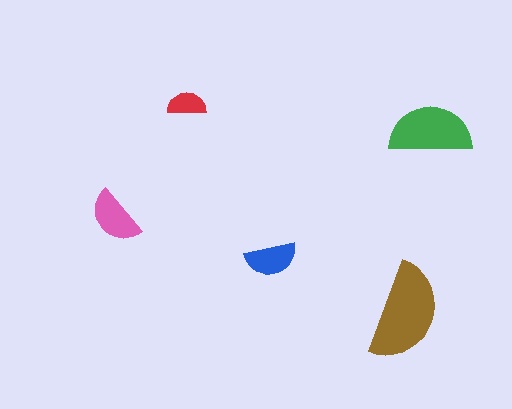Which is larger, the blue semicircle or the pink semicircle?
The pink one.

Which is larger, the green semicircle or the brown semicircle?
The brown one.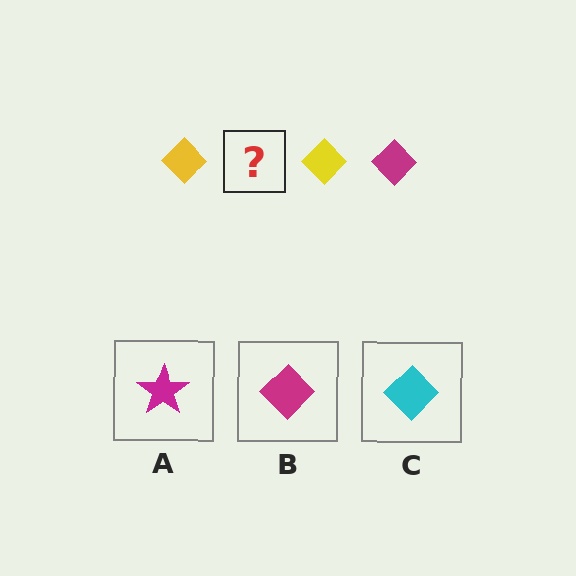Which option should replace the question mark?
Option B.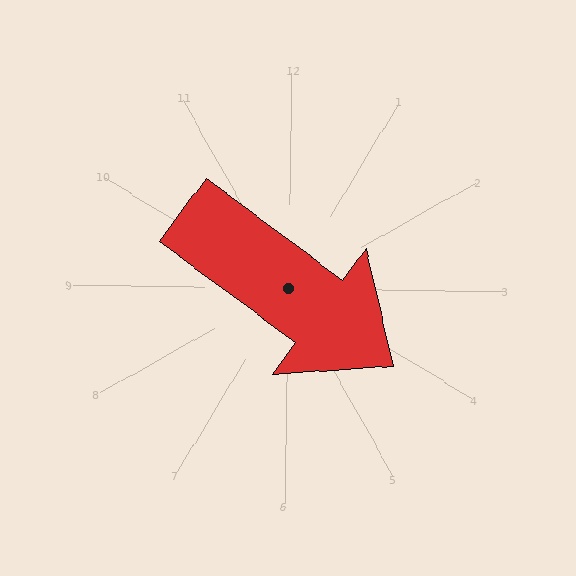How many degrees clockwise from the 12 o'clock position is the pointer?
Approximately 126 degrees.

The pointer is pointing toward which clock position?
Roughly 4 o'clock.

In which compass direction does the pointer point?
Southeast.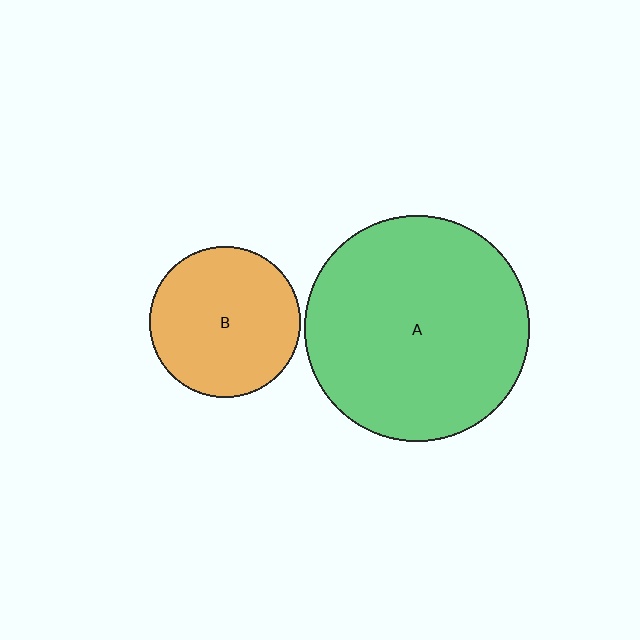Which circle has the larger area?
Circle A (green).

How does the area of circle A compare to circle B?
Approximately 2.2 times.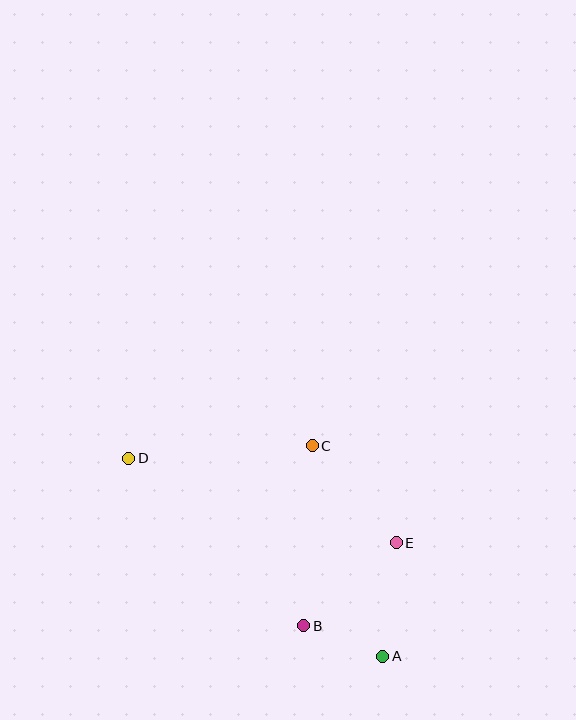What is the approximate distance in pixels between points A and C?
The distance between A and C is approximately 222 pixels.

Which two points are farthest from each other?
Points A and D are farthest from each other.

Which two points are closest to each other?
Points A and B are closest to each other.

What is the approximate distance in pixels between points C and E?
The distance between C and E is approximately 128 pixels.